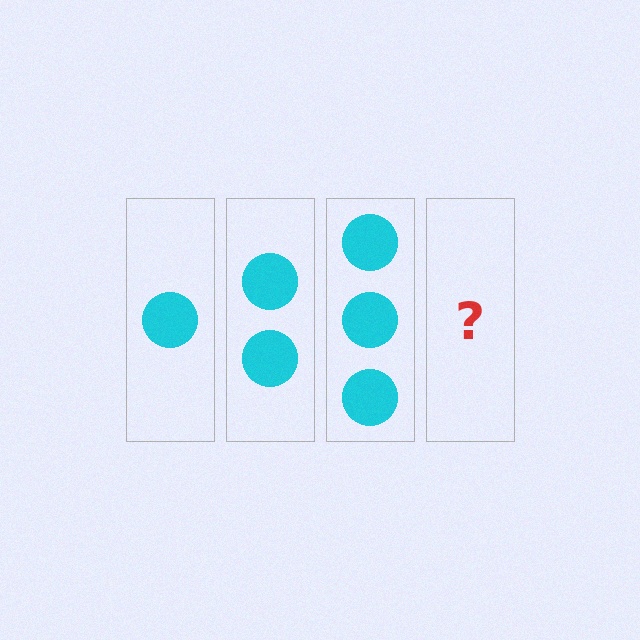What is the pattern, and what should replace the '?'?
The pattern is that each step adds one more circle. The '?' should be 4 circles.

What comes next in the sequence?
The next element should be 4 circles.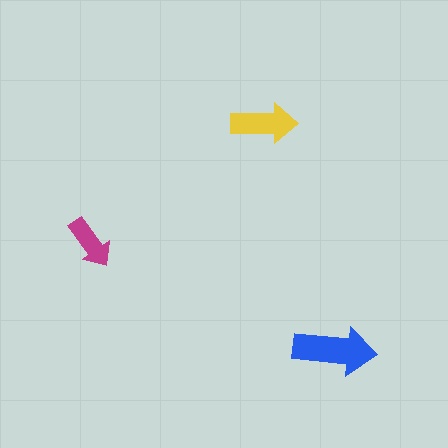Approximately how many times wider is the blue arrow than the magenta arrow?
About 1.5 times wider.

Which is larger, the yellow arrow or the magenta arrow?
The yellow one.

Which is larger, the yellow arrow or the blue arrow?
The blue one.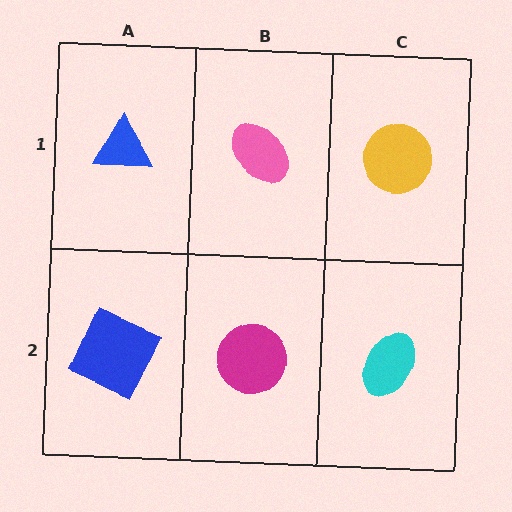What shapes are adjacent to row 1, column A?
A blue square (row 2, column A), a pink ellipse (row 1, column B).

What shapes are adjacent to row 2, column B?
A pink ellipse (row 1, column B), a blue square (row 2, column A), a cyan ellipse (row 2, column C).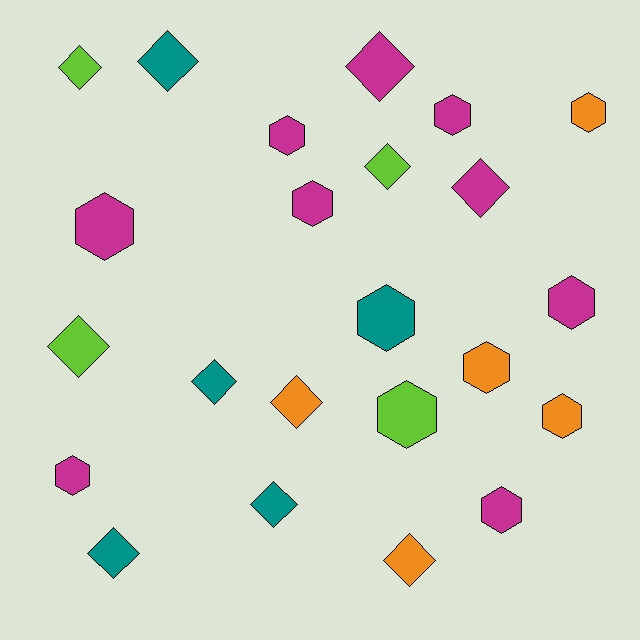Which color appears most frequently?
Magenta, with 9 objects.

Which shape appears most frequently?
Hexagon, with 12 objects.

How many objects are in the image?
There are 23 objects.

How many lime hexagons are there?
There is 1 lime hexagon.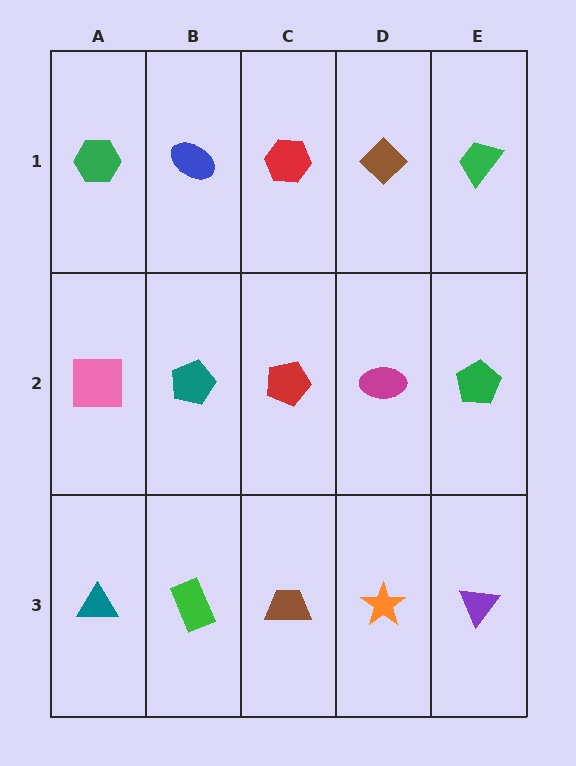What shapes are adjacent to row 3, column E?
A green pentagon (row 2, column E), an orange star (row 3, column D).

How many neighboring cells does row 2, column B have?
4.